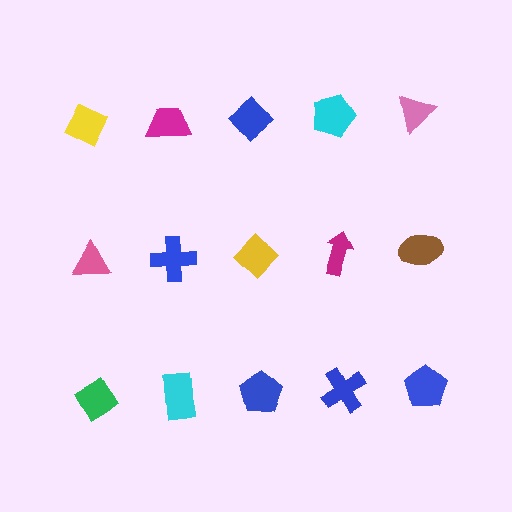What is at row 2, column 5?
A brown ellipse.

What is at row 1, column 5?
A pink triangle.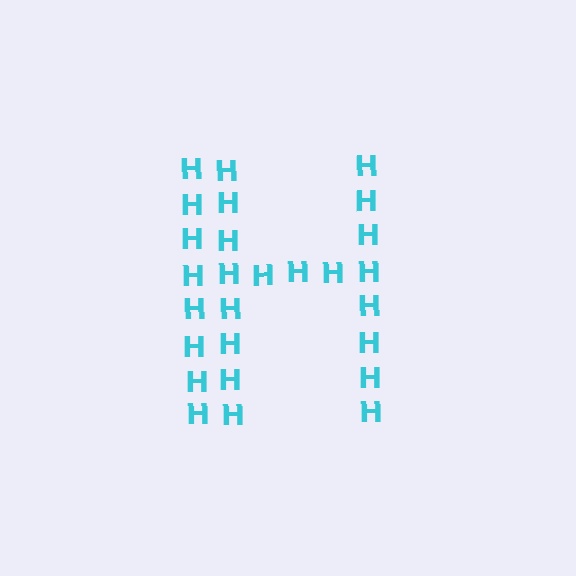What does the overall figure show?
The overall figure shows the letter H.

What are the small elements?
The small elements are letter H's.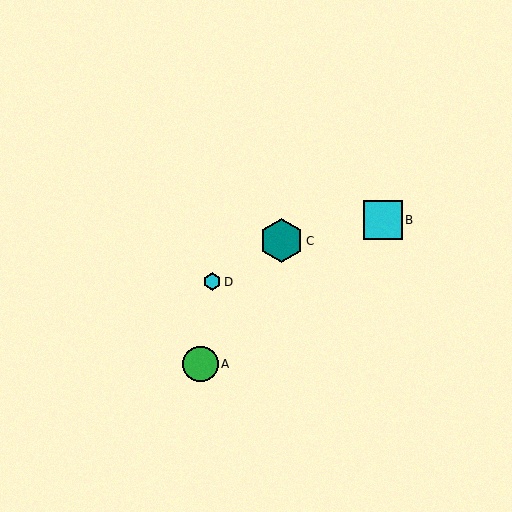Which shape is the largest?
The teal hexagon (labeled C) is the largest.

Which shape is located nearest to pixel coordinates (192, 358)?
The green circle (labeled A) at (200, 364) is nearest to that location.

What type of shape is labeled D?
Shape D is a cyan hexagon.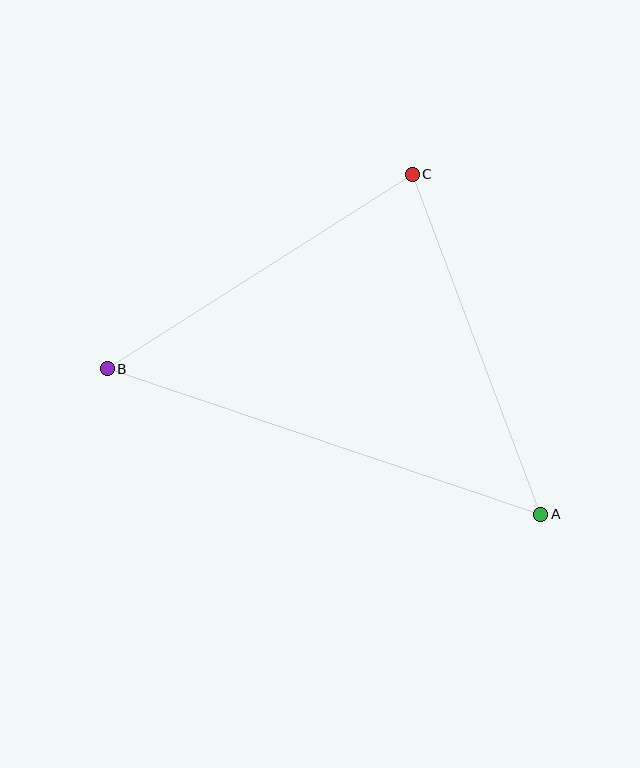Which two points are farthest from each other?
Points A and B are farthest from each other.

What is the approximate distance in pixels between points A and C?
The distance between A and C is approximately 364 pixels.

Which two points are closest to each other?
Points B and C are closest to each other.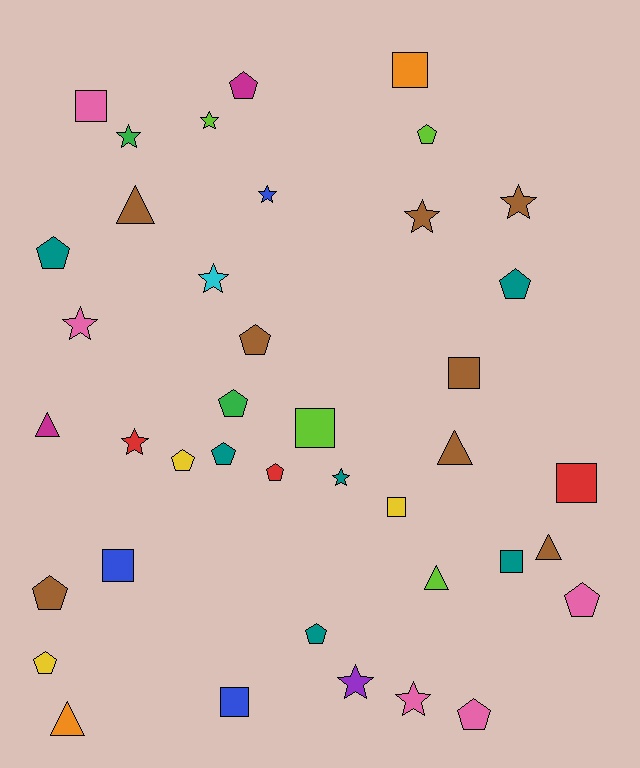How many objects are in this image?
There are 40 objects.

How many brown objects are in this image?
There are 8 brown objects.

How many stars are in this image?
There are 11 stars.